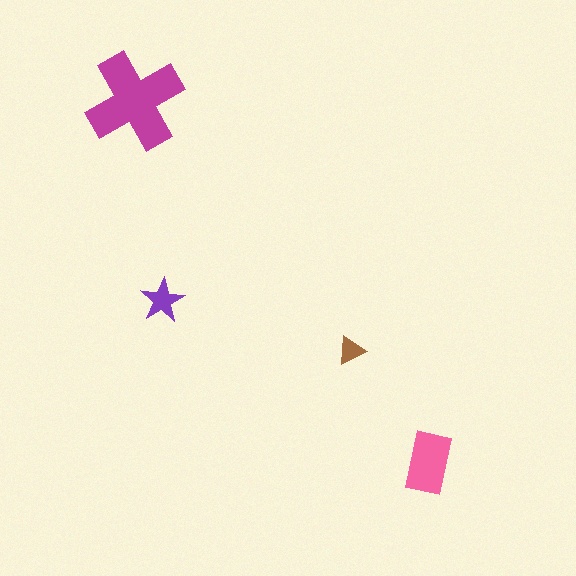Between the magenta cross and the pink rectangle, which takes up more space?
The magenta cross.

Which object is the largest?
The magenta cross.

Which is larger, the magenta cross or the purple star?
The magenta cross.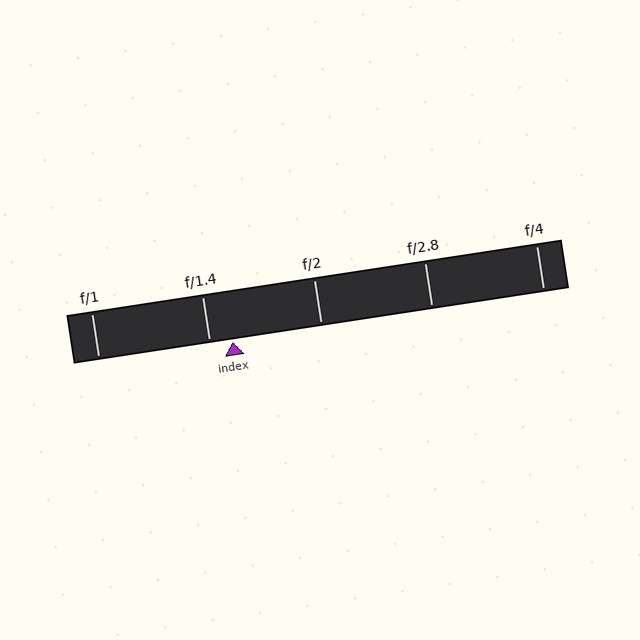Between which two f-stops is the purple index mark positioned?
The index mark is between f/1.4 and f/2.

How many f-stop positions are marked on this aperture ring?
There are 5 f-stop positions marked.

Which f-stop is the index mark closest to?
The index mark is closest to f/1.4.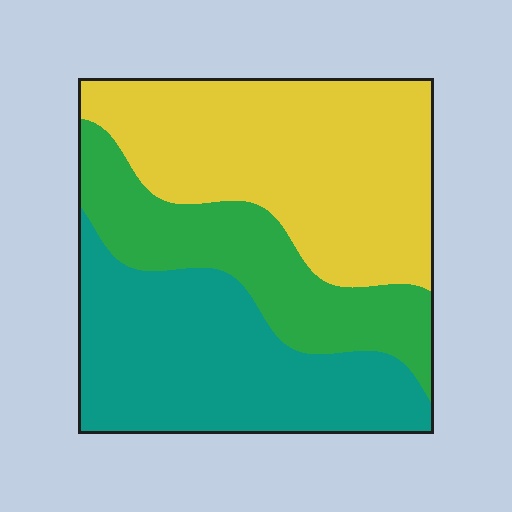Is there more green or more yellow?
Yellow.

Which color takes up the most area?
Yellow, at roughly 40%.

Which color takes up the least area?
Green, at roughly 25%.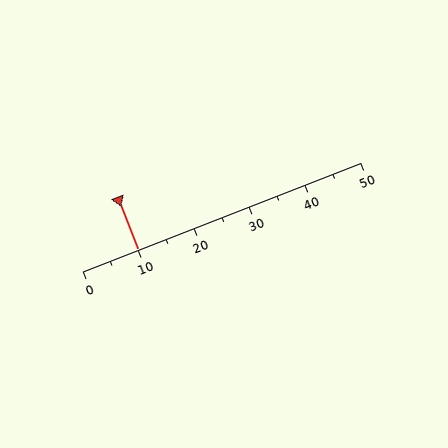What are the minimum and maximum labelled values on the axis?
The axis runs from 0 to 50.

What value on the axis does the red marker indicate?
The marker indicates approximately 10.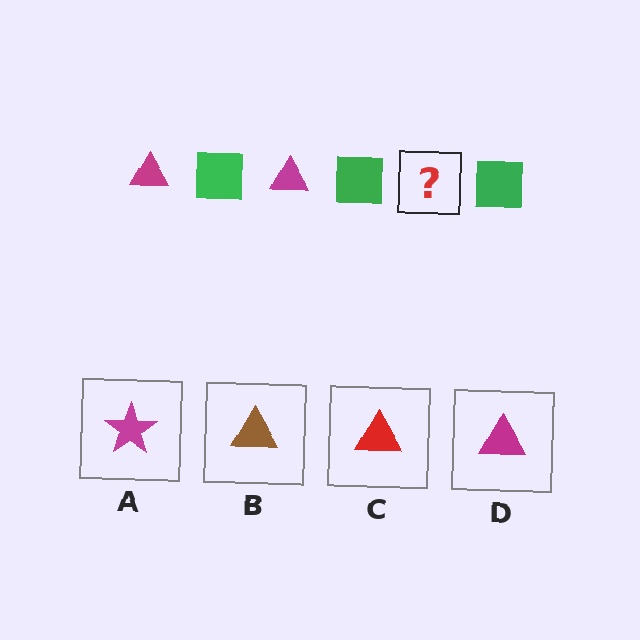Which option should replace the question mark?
Option D.